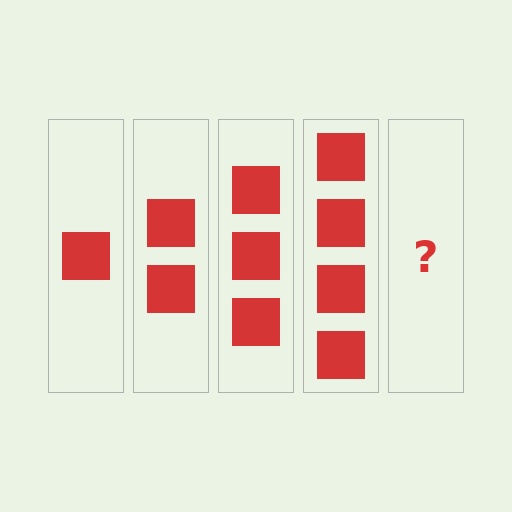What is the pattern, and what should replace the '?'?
The pattern is that each step adds one more square. The '?' should be 5 squares.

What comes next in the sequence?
The next element should be 5 squares.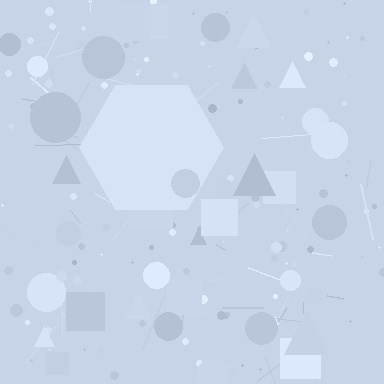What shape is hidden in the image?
A hexagon is hidden in the image.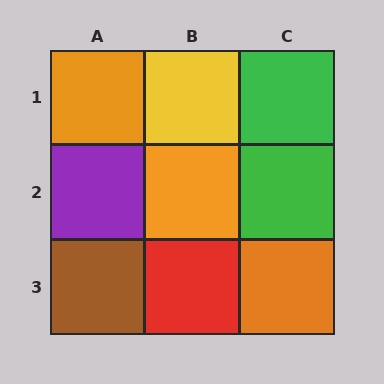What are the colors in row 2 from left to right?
Purple, orange, green.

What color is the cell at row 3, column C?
Orange.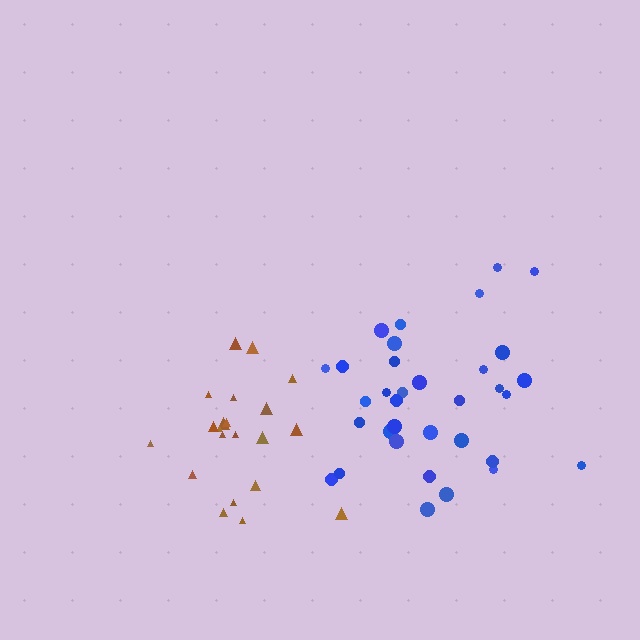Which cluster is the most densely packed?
Brown.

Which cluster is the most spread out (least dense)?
Blue.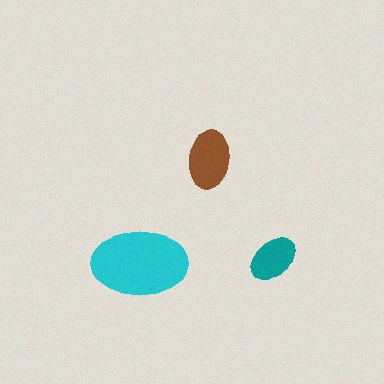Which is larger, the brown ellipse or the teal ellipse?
The brown one.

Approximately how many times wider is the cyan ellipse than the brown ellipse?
About 1.5 times wider.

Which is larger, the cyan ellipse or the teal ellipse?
The cyan one.